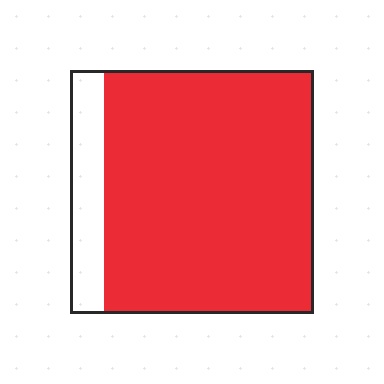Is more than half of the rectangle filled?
Yes.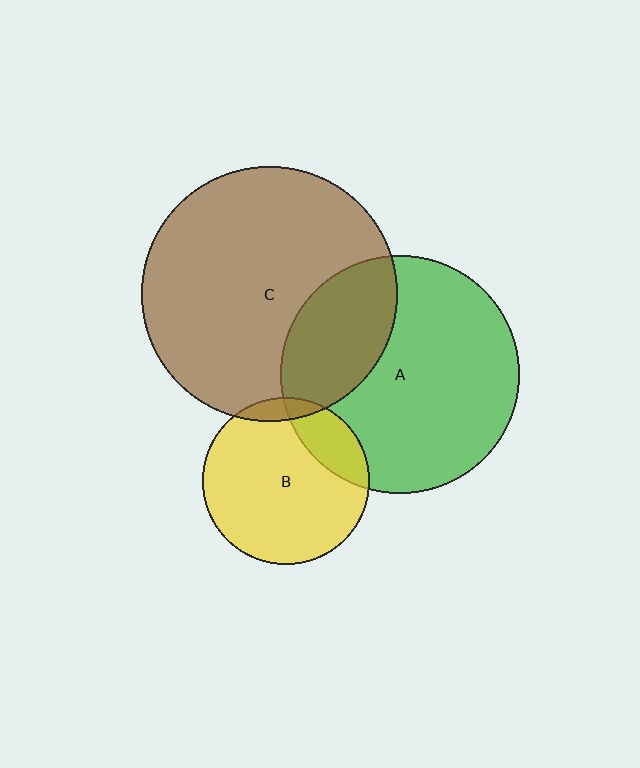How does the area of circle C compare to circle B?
Approximately 2.3 times.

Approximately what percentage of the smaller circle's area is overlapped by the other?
Approximately 5%.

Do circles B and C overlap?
Yes.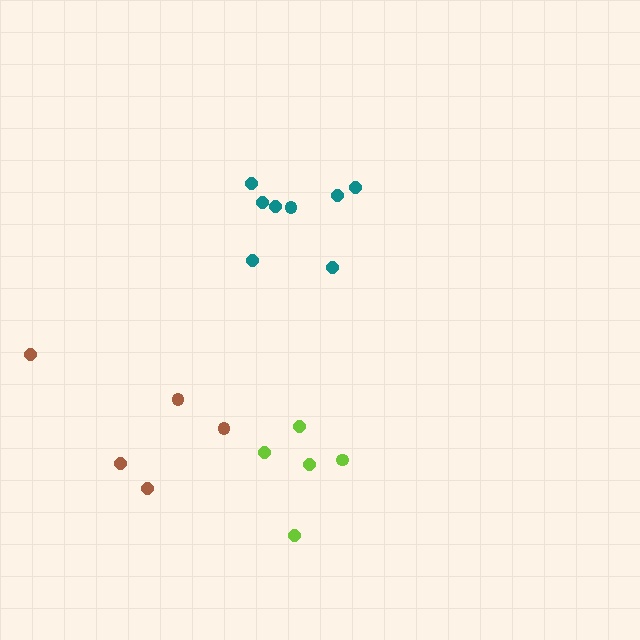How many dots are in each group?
Group 1: 8 dots, Group 2: 5 dots, Group 3: 5 dots (18 total).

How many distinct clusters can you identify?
There are 3 distinct clusters.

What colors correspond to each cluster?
The clusters are colored: teal, lime, brown.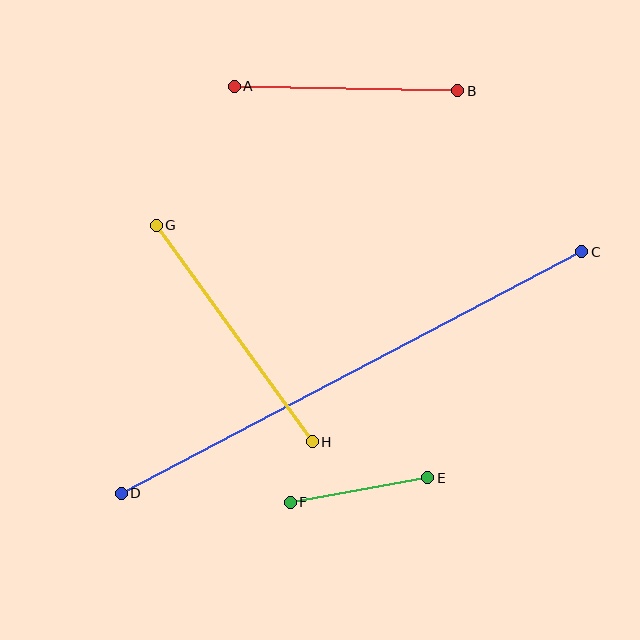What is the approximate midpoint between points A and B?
The midpoint is at approximately (346, 88) pixels.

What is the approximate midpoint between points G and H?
The midpoint is at approximately (234, 334) pixels.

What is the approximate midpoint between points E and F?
The midpoint is at approximately (359, 490) pixels.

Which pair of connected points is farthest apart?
Points C and D are farthest apart.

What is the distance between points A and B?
The distance is approximately 223 pixels.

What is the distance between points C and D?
The distance is approximately 520 pixels.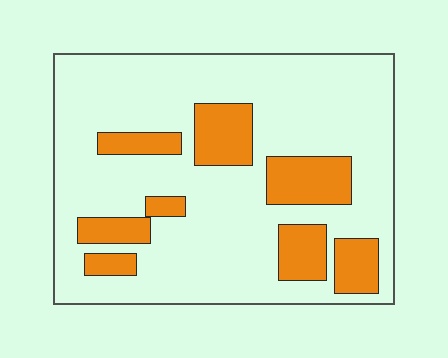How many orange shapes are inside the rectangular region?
8.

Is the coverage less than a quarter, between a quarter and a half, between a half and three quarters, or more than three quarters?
Less than a quarter.